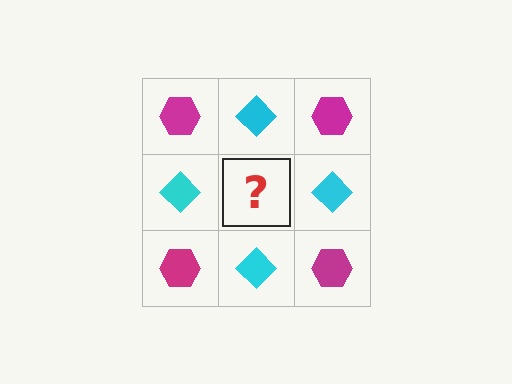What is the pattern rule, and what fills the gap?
The rule is that it alternates magenta hexagon and cyan diamond in a checkerboard pattern. The gap should be filled with a magenta hexagon.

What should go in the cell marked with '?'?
The missing cell should contain a magenta hexagon.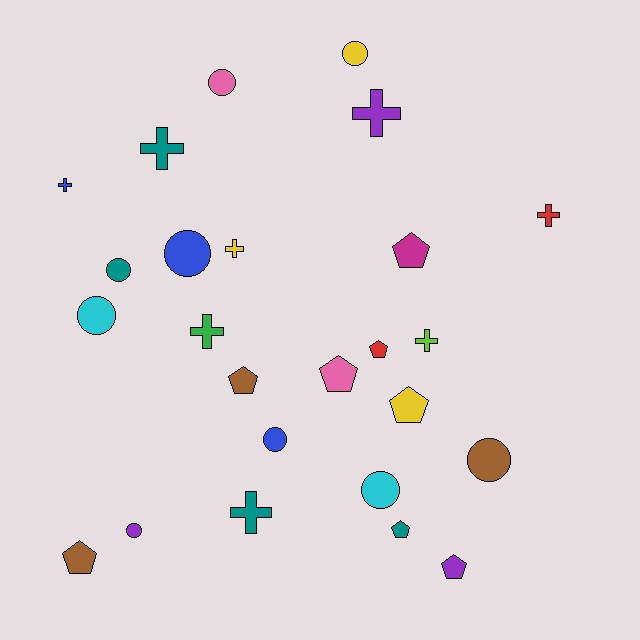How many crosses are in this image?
There are 8 crosses.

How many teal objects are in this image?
There are 4 teal objects.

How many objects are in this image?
There are 25 objects.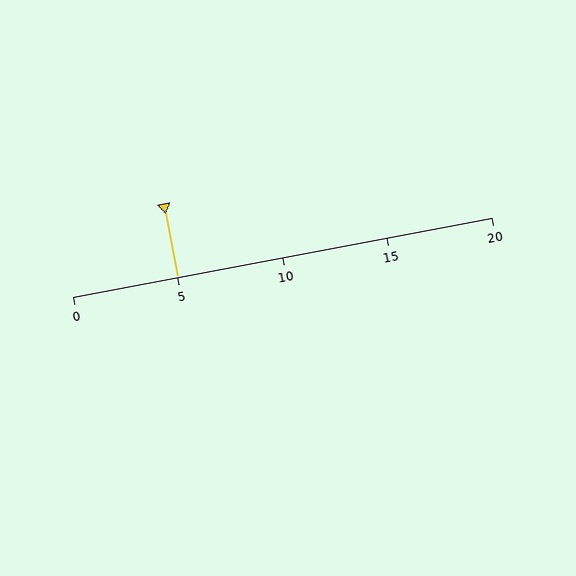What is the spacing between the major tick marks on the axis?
The major ticks are spaced 5 apart.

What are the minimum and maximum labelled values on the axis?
The axis runs from 0 to 20.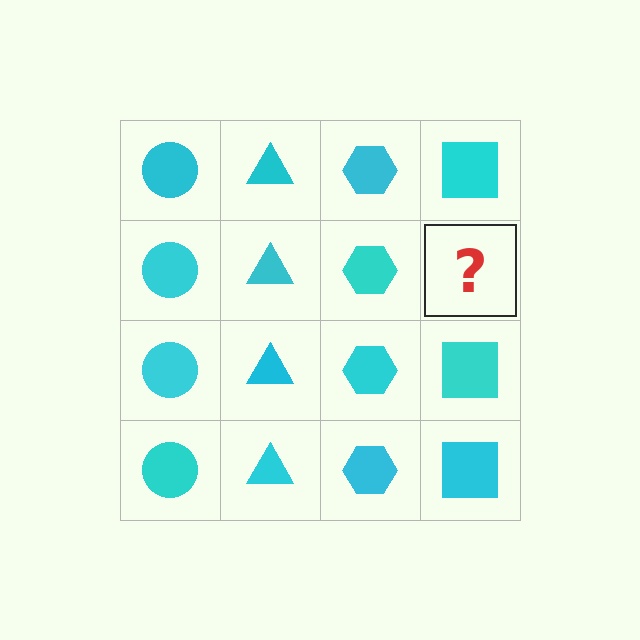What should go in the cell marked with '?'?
The missing cell should contain a cyan square.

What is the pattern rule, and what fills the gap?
The rule is that each column has a consistent shape. The gap should be filled with a cyan square.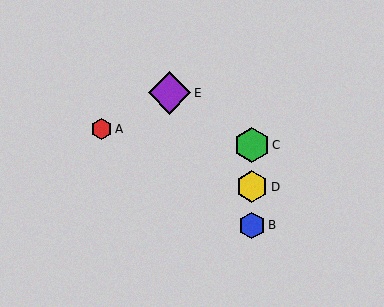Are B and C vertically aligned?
Yes, both are at x≈252.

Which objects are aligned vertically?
Objects B, C, D are aligned vertically.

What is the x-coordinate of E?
Object E is at x≈170.